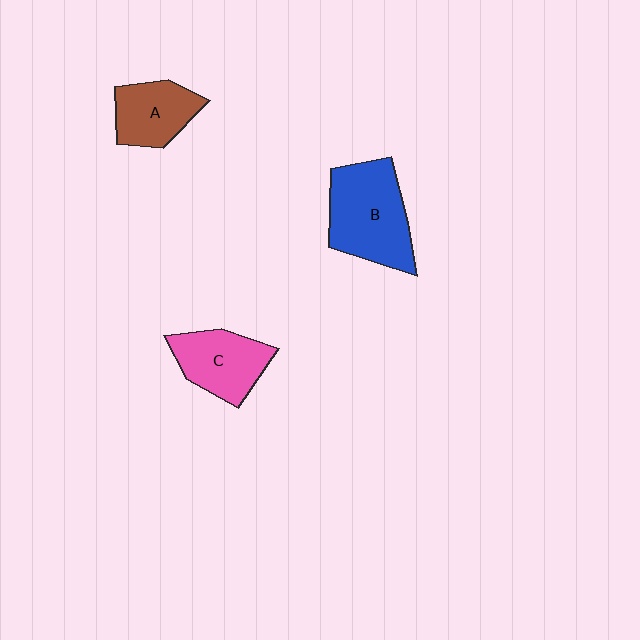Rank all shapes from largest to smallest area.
From largest to smallest: B (blue), C (pink), A (brown).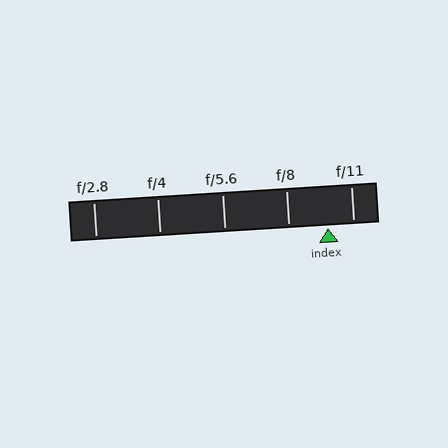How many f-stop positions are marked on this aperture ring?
There are 5 f-stop positions marked.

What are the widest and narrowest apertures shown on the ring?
The widest aperture shown is f/2.8 and the narrowest is f/11.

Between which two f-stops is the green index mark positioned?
The index mark is between f/8 and f/11.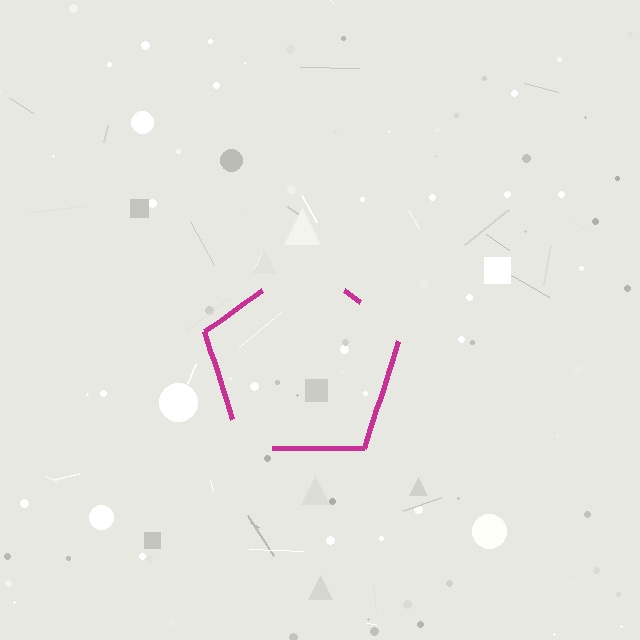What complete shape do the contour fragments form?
The contour fragments form a pentagon.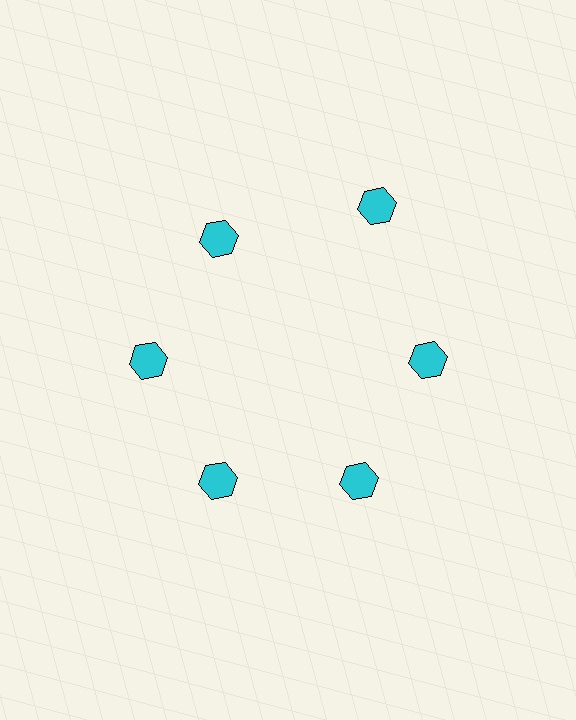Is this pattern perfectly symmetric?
No. The 6 cyan hexagons are arranged in a ring, but one element near the 1 o'clock position is pushed outward from the center, breaking the 6-fold rotational symmetry.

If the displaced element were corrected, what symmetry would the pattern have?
It would have 6-fold rotational symmetry — the pattern would map onto itself every 60 degrees.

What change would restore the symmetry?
The symmetry would be restored by moving it inward, back onto the ring so that all 6 hexagons sit at equal angles and equal distance from the center.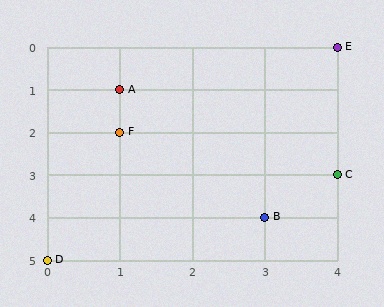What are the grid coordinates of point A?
Point A is at grid coordinates (1, 1).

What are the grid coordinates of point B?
Point B is at grid coordinates (3, 4).